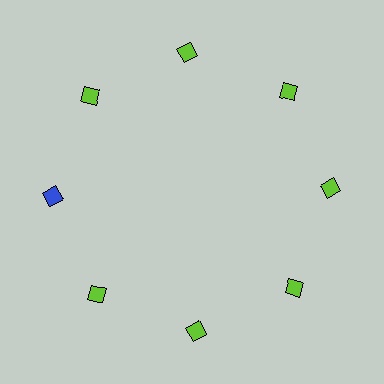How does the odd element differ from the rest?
It has a different color: blue instead of lime.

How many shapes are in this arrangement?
There are 8 shapes arranged in a ring pattern.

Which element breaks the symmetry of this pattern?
The blue diamond at roughly the 9 o'clock position breaks the symmetry. All other shapes are lime diamonds.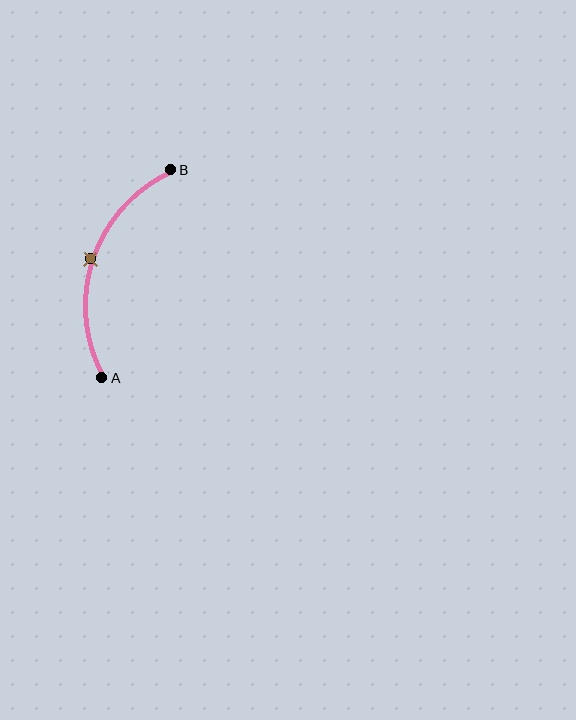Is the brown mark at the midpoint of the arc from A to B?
Yes. The brown mark lies on the arc at equal arc-length from both A and B — it is the arc midpoint.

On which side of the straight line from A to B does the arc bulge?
The arc bulges to the left of the straight line connecting A and B.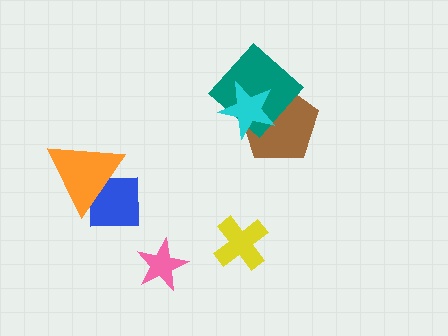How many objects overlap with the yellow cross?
0 objects overlap with the yellow cross.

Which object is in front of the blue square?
The orange triangle is in front of the blue square.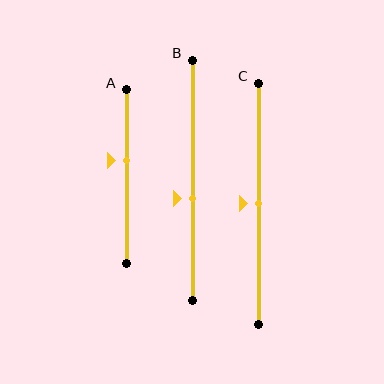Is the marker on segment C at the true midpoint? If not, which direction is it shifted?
Yes, the marker on segment C is at the true midpoint.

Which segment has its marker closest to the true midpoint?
Segment C has its marker closest to the true midpoint.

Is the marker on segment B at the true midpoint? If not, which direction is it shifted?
No, the marker on segment B is shifted downward by about 7% of the segment length.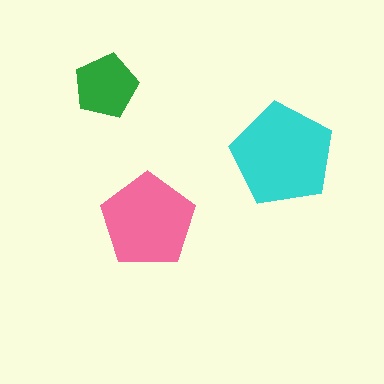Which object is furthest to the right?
The cyan pentagon is rightmost.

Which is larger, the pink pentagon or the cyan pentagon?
The cyan one.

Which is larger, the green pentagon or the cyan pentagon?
The cyan one.